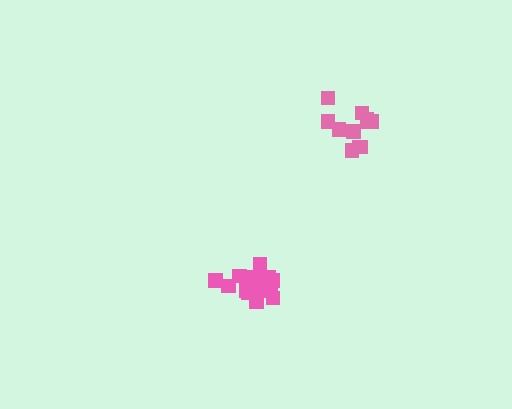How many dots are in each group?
Group 1: 11 dots, Group 2: 14 dots (25 total).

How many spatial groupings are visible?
There are 2 spatial groupings.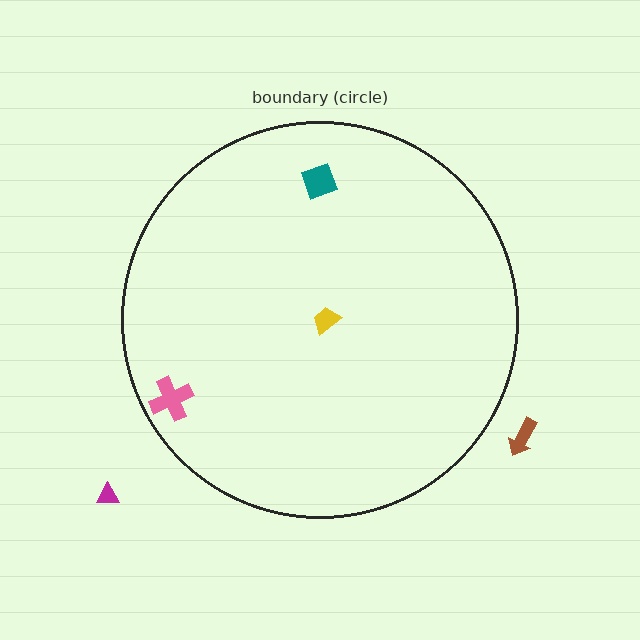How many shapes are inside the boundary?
3 inside, 2 outside.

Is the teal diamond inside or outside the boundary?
Inside.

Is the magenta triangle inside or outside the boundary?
Outside.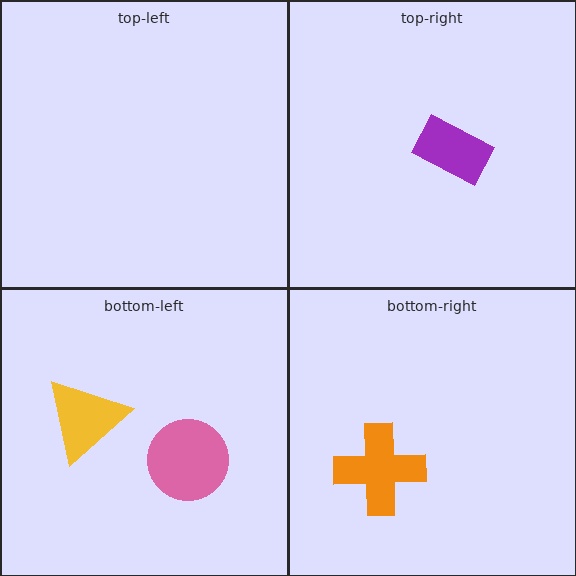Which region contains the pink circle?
The bottom-left region.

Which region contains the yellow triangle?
The bottom-left region.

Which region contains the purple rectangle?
The top-right region.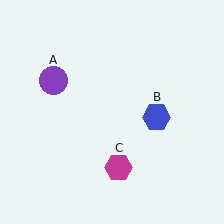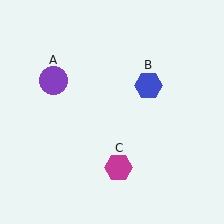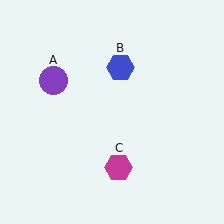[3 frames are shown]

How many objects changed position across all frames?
1 object changed position: blue hexagon (object B).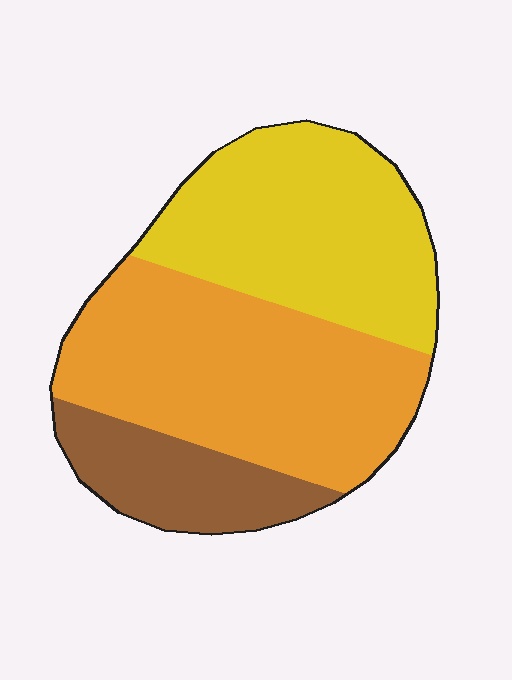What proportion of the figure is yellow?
Yellow covers around 40% of the figure.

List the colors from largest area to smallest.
From largest to smallest: orange, yellow, brown.